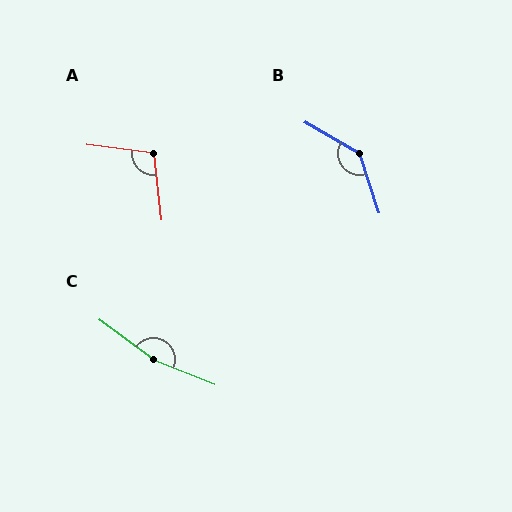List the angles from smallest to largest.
A (103°), B (139°), C (165°).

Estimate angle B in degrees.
Approximately 139 degrees.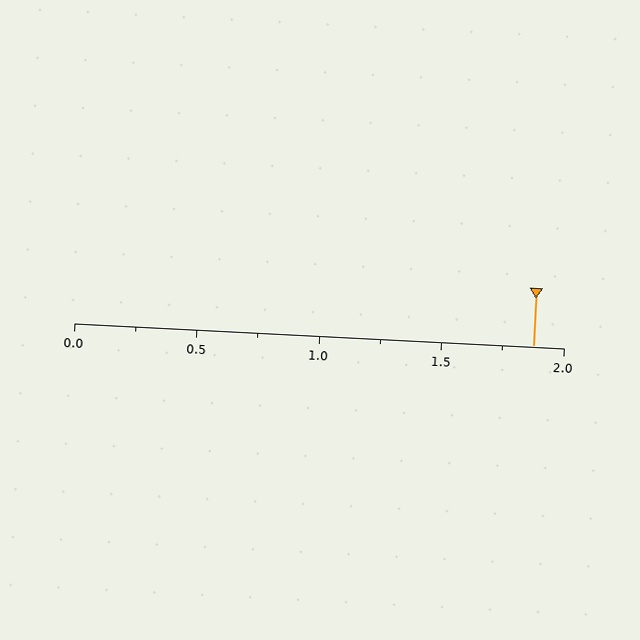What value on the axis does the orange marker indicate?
The marker indicates approximately 1.88.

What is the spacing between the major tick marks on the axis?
The major ticks are spaced 0.5 apart.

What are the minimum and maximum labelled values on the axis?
The axis runs from 0.0 to 2.0.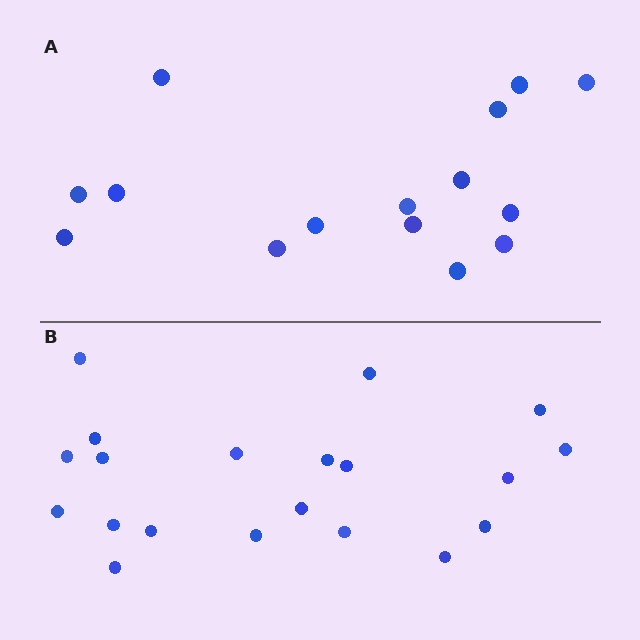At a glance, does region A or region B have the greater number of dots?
Region B (the bottom region) has more dots.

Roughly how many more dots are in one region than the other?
Region B has about 5 more dots than region A.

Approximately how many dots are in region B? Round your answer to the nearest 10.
About 20 dots.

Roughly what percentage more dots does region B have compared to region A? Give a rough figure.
About 35% more.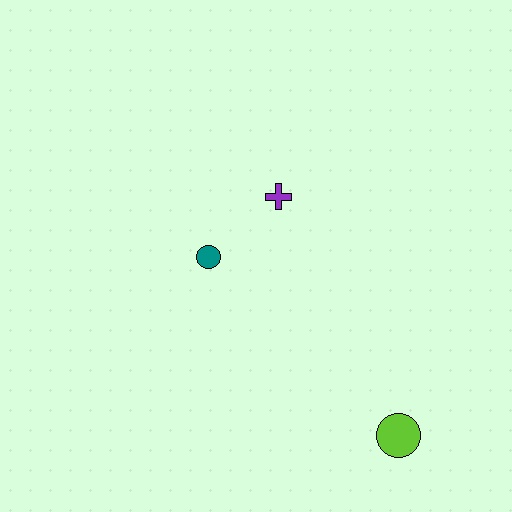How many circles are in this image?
There are 2 circles.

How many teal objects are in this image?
There is 1 teal object.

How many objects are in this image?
There are 3 objects.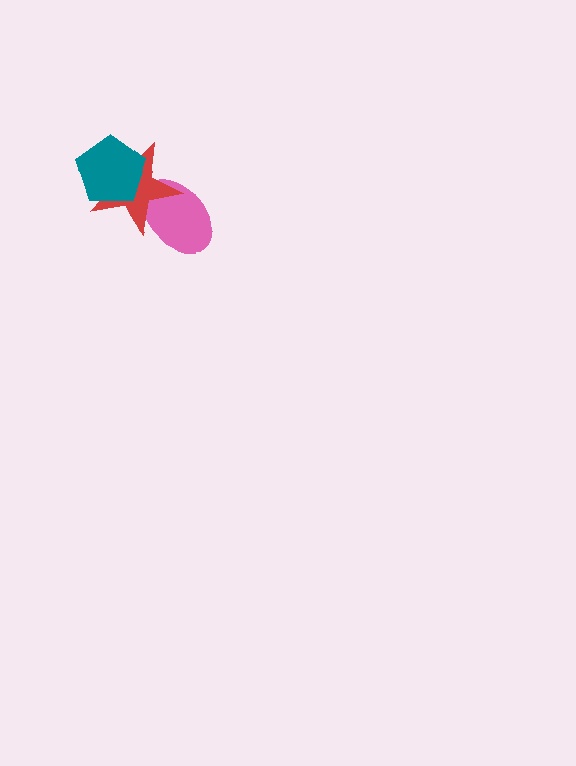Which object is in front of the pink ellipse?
The red star is in front of the pink ellipse.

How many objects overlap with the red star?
2 objects overlap with the red star.